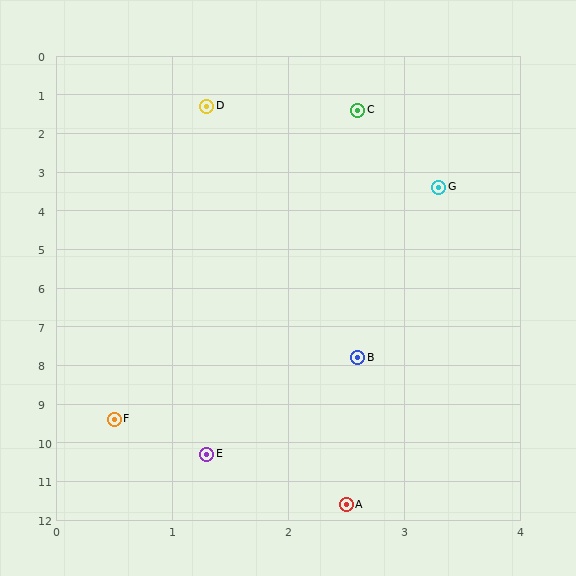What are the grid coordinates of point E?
Point E is at approximately (1.3, 10.3).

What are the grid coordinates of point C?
Point C is at approximately (2.6, 1.4).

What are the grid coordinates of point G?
Point G is at approximately (3.3, 3.4).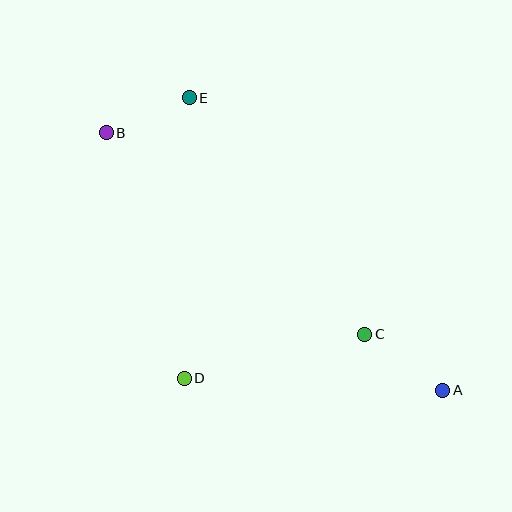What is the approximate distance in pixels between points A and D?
The distance between A and D is approximately 259 pixels.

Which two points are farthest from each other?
Points A and B are farthest from each other.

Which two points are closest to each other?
Points B and E are closest to each other.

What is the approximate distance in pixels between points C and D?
The distance between C and D is approximately 186 pixels.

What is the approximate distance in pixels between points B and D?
The distance between B and D is approximately 257 pixels.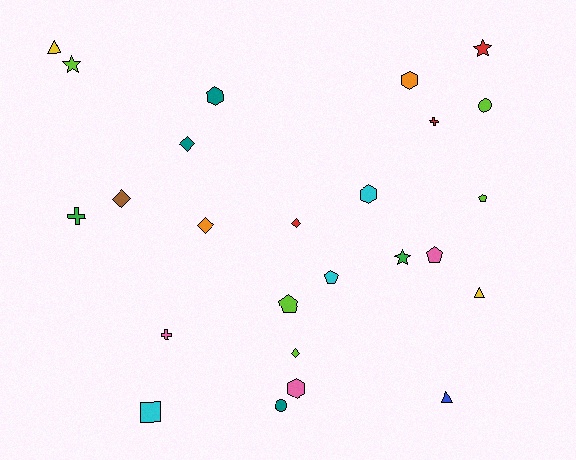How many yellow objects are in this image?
There are 2 yellow objects.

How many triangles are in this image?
There are 3 triangles.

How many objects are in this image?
There are 25 objects.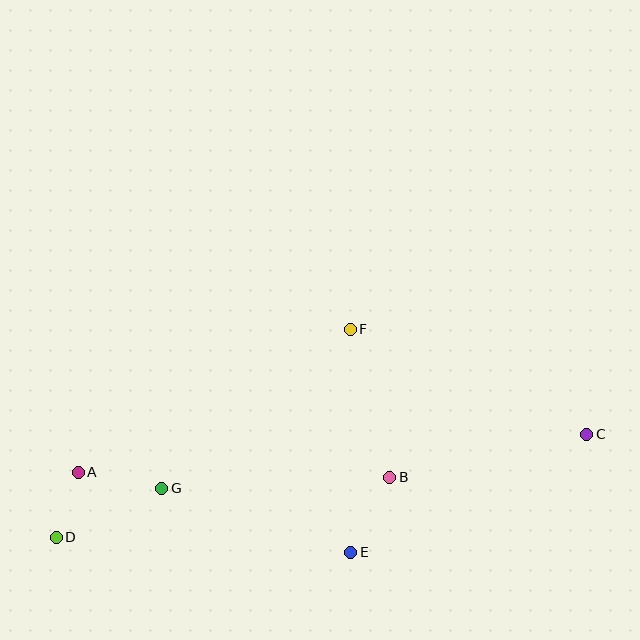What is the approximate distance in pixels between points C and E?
The distance between C and E is approximately 264 pixels.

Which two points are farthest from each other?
Points C and D are farthest from each other.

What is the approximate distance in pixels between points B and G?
The distance between B and G is approximately 228 pixels.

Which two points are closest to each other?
Points A and D are closest to each other.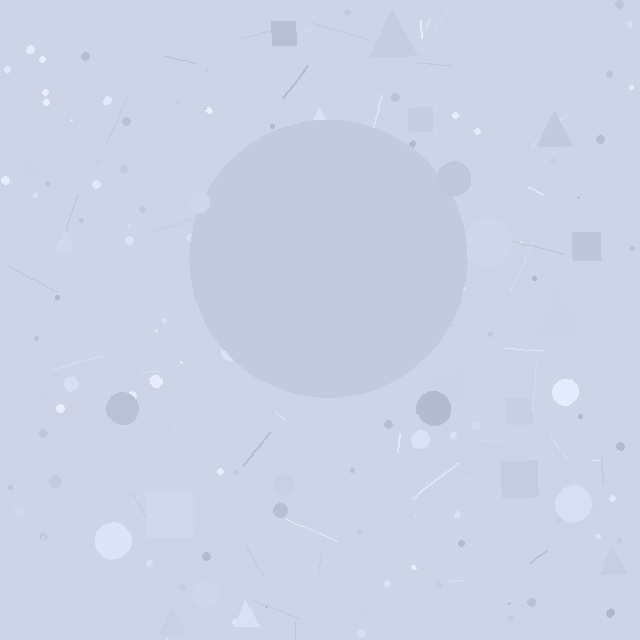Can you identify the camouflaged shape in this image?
The camouflaged shape is a circle.